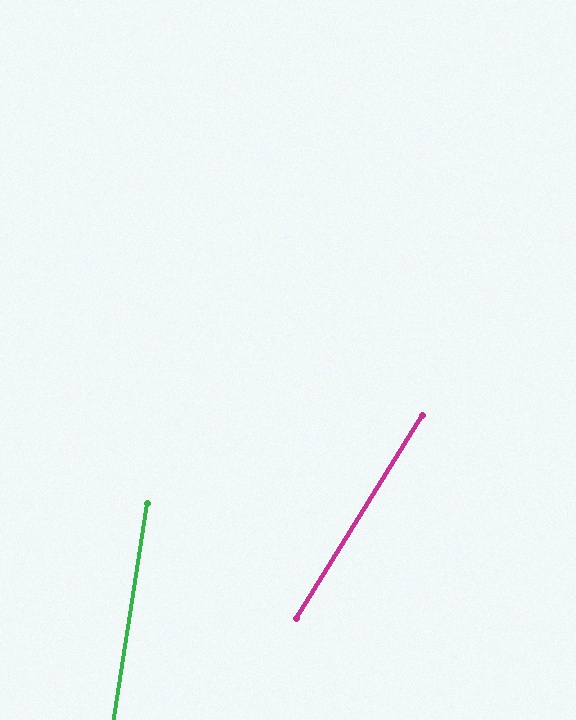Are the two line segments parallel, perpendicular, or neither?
Neither parallel nor perpendicular — they differ by about 23°.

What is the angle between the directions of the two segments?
Approximately 23 degrees.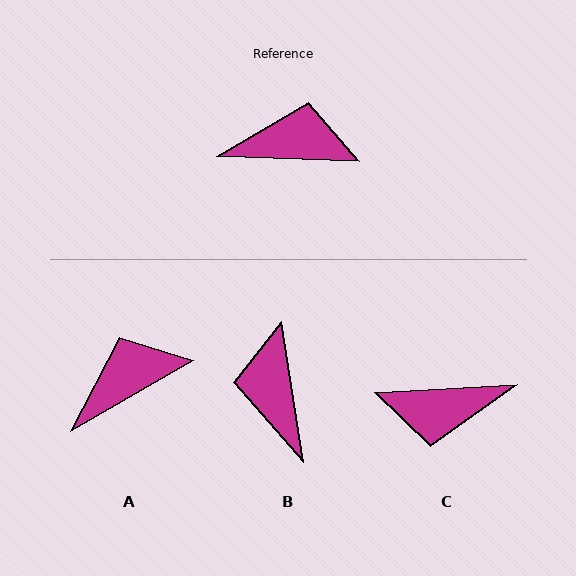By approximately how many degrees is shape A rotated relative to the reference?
Approximately 32 degrees counter-clockwise.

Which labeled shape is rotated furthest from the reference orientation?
C, about 175 degrees away.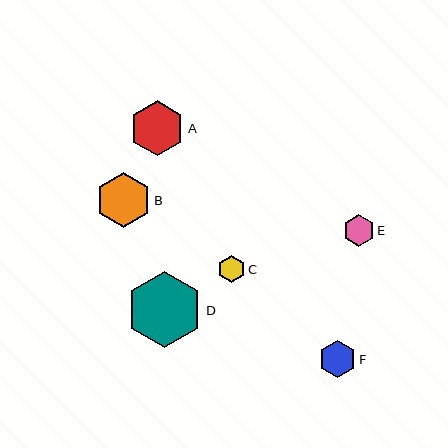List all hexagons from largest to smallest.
From largest to smallest: D, B, A, F, E, C.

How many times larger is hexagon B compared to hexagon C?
Hexagon B is approximately 2.0 times the size of hexagon C.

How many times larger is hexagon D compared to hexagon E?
Hexagon D is approximately 2.4 times the size of hexagon E.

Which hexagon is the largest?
Hexagon D is the largest with a size of approximately 76 pixels.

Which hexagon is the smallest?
Hexagon C is the smallest with a size of approximately 27 pixels.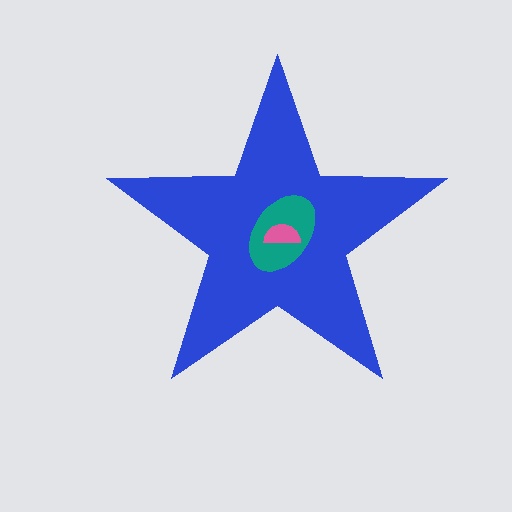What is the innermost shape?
The pink semicircle.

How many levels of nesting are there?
3.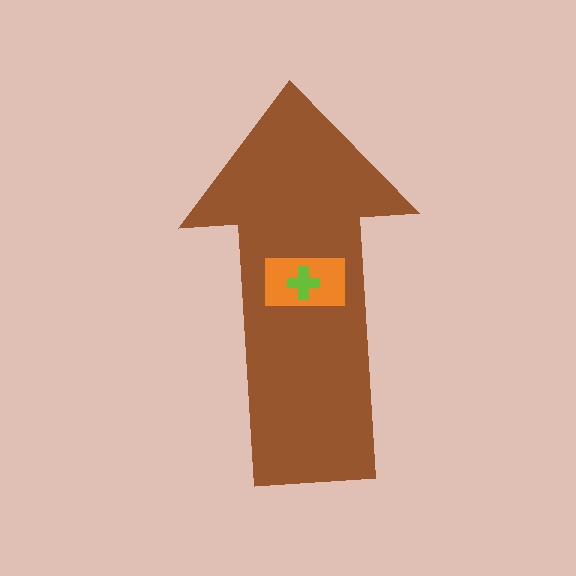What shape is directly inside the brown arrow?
The orange rectangle.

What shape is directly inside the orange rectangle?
The lime cross.